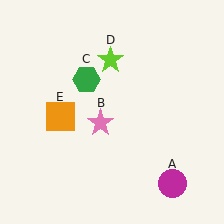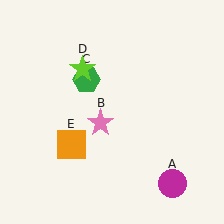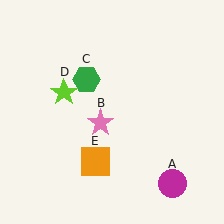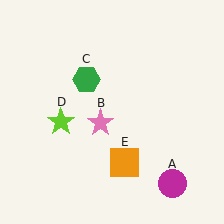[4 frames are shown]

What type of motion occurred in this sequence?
The lime star (object D), orange square (object E) rotated counterclockwise around the center of the scene.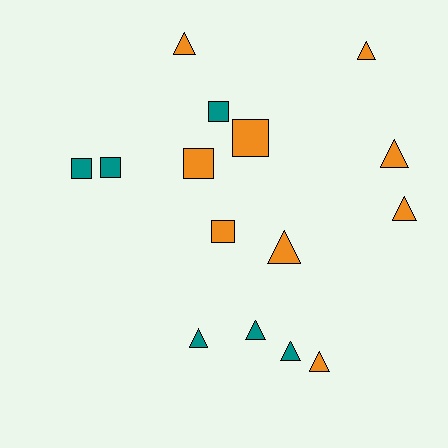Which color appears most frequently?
Orange, with 9 objects.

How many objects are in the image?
There are 15 objects.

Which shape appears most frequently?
Triangle, with 9 objects.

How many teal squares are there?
There are 3 teal squares.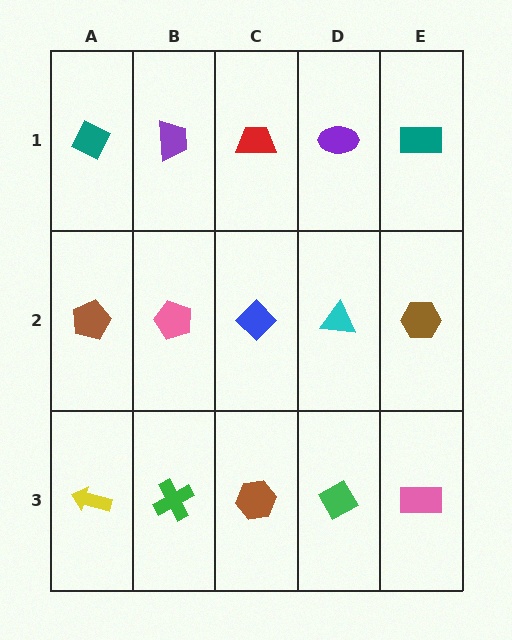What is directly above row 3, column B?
A pink pentagon.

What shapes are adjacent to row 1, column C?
A blue diamond (row 2, column C), a purple trapezoid (row 1, column B), a purple ellipse (row 1, column D).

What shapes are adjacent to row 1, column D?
A cyan triangle (row 2, column D), a red trapezoid (row 1, column C), a teal rectangle (row 1, column E).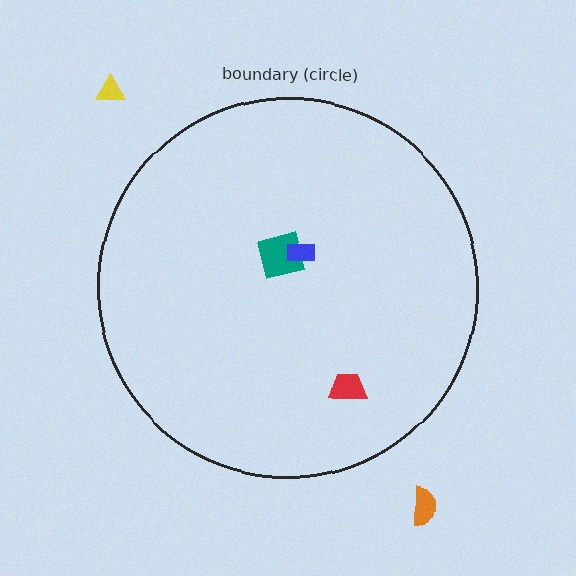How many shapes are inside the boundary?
3 inside, 2 outside.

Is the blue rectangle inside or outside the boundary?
Inside.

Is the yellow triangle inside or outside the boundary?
Outside.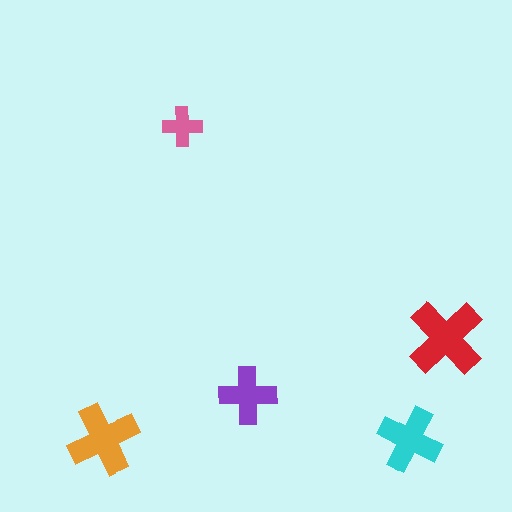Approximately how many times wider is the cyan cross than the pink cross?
About 1.5 times wider.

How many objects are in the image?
There are 5 objects in the image.